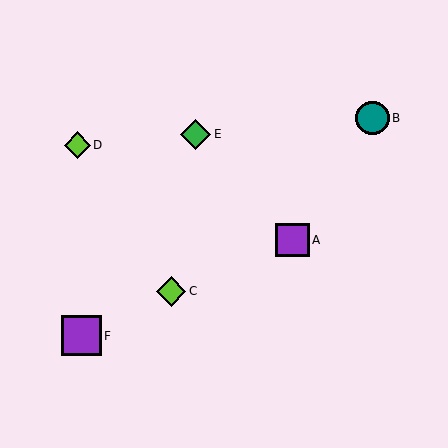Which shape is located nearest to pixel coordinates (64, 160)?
The lime diamond (labeled D) at (77, 145) is nearest to that location.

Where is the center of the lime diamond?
The center of the lime diamond is at (77, 145).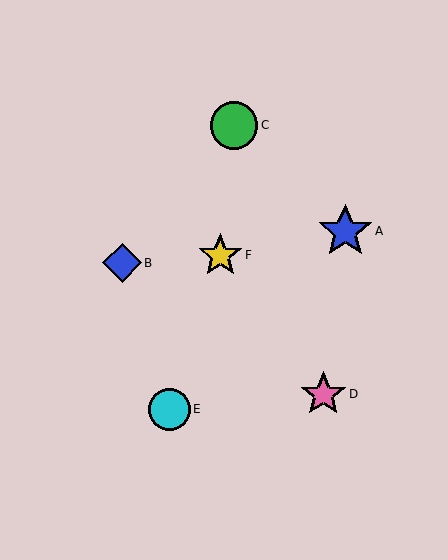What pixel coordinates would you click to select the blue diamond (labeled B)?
Click at (122, 263) to select the blue diamond B.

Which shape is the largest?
The blue star (labeled A) is the largest.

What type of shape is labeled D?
Shape D is a pink star.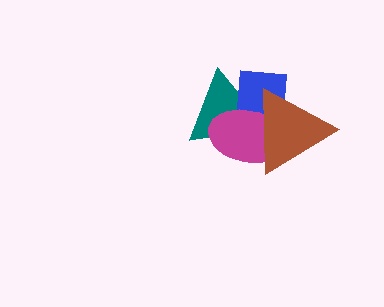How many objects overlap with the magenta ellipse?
3 objects overlap with the magenta ellipse.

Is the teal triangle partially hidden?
Yes, it is partially covered by another shape.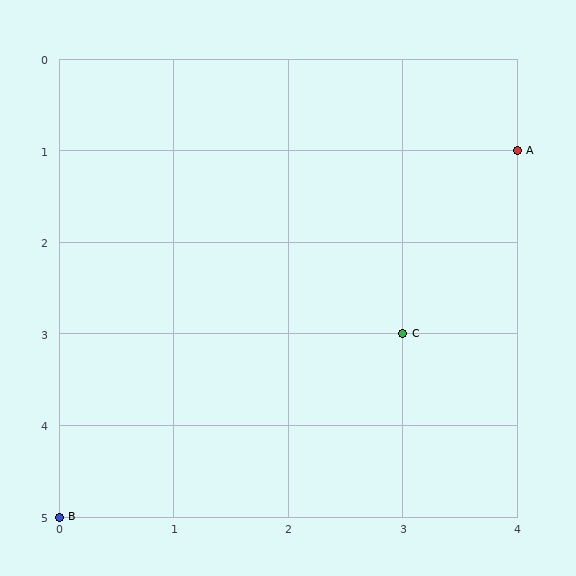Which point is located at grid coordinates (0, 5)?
Point B is at (0, 5).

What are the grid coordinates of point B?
Point B is at grid coordinates (0, 5).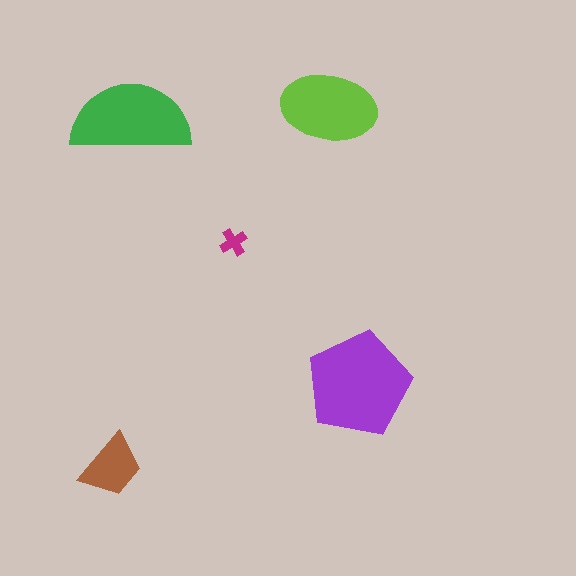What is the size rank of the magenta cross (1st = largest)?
5th.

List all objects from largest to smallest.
The purple pentagon, the green semicircle, the lime ellipse, the brown trapezoid, the magenta cross.